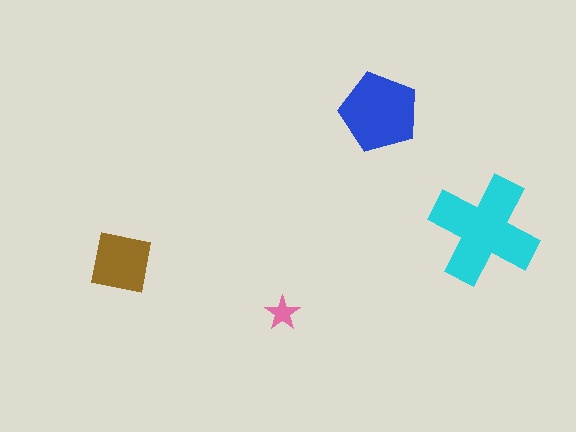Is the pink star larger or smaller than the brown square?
Smaller.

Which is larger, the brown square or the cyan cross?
The cyan cross.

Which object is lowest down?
The pink star is bottommost.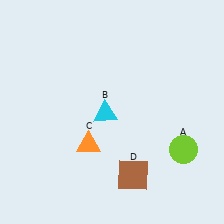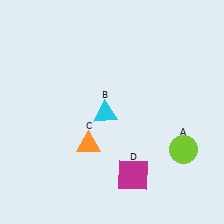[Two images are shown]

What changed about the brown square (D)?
In Image 1, D is brown. In Image 2, it changed to magenta.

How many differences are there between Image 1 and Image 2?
There is 1 difference between the two images.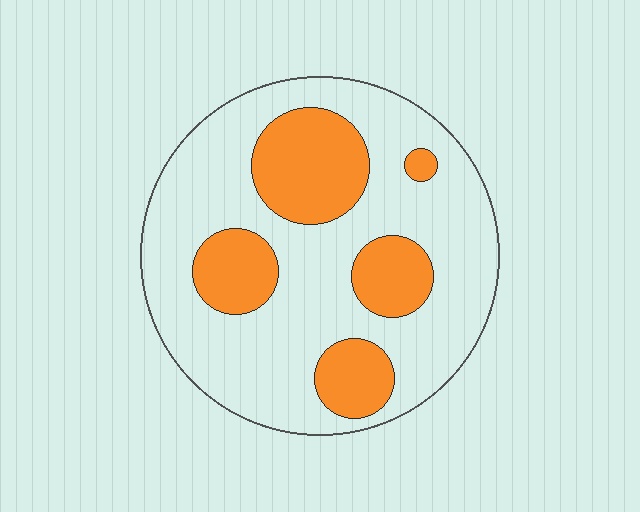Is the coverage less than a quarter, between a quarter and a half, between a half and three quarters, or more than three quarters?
Between a quarter and a half.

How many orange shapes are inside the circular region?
5.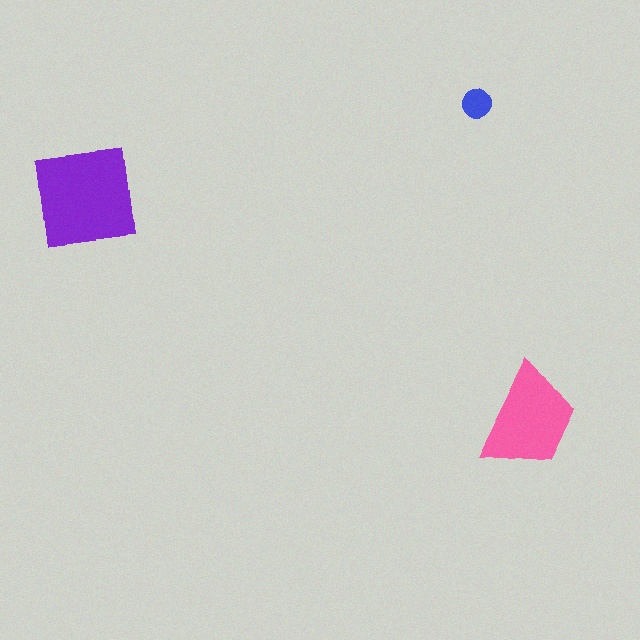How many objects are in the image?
There are 3 objects in the image.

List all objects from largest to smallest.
The purple square, the pink trapezoid, the blue circle.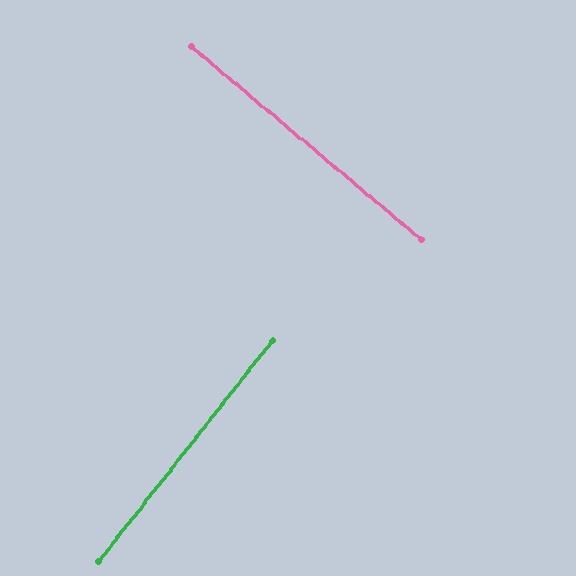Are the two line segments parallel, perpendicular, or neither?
Perpendicular — they meet at approximately 88°.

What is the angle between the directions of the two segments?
Approximately 88 degrees.